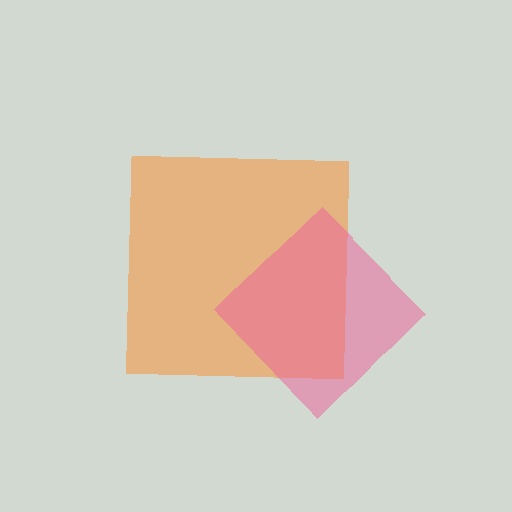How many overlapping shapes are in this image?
There are 2 overlapping shapes in the image.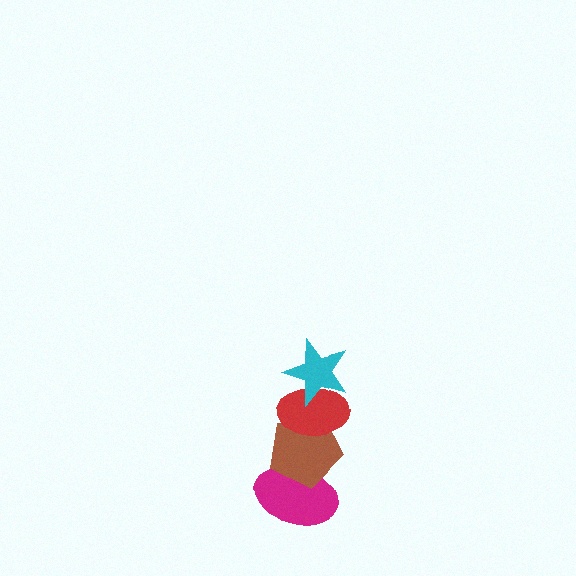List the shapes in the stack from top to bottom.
From top to bottom: the cyan star, the red ellipse, the brown pentagon, the magenta ellipse.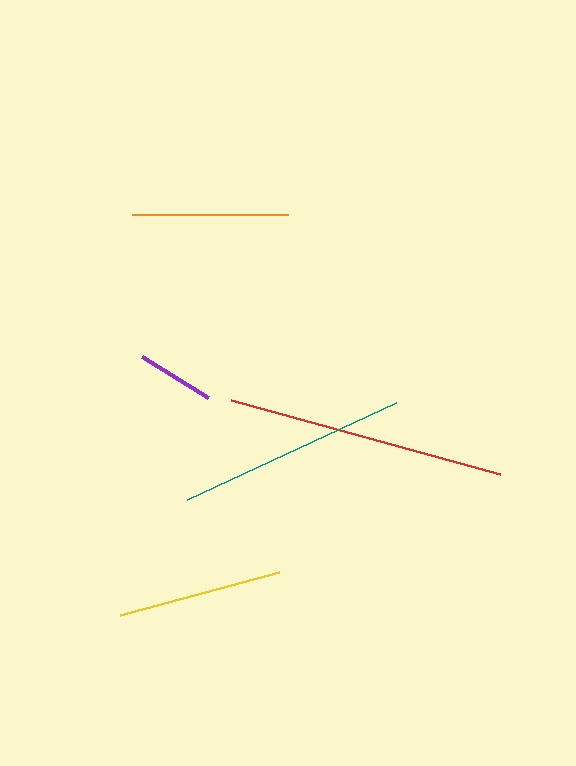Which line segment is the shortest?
The purple line is the shortest at approximately 78 pixels.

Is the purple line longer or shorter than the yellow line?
The yellow line is longer than the purple line.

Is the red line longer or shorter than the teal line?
The red line is longer than the teal line.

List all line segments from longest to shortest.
From longest to shortest: red, teal, yellow, orange, purple.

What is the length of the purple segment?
The purple segment is approximately 78 pixels long.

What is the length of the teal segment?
The teal segment is approximately 230 pixels long.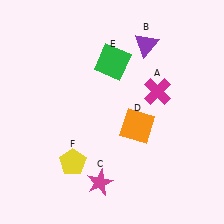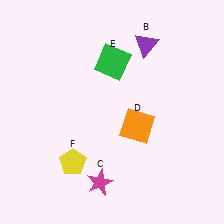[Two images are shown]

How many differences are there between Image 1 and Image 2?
There is 1 difference between the two images.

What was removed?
The magenta cross (A) was removed in Image 2.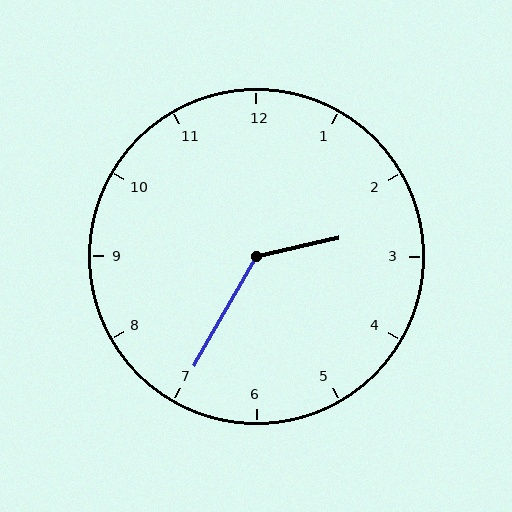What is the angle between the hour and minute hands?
Approximately 132 degrees.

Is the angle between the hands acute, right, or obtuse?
It is obtuse.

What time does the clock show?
2:35.